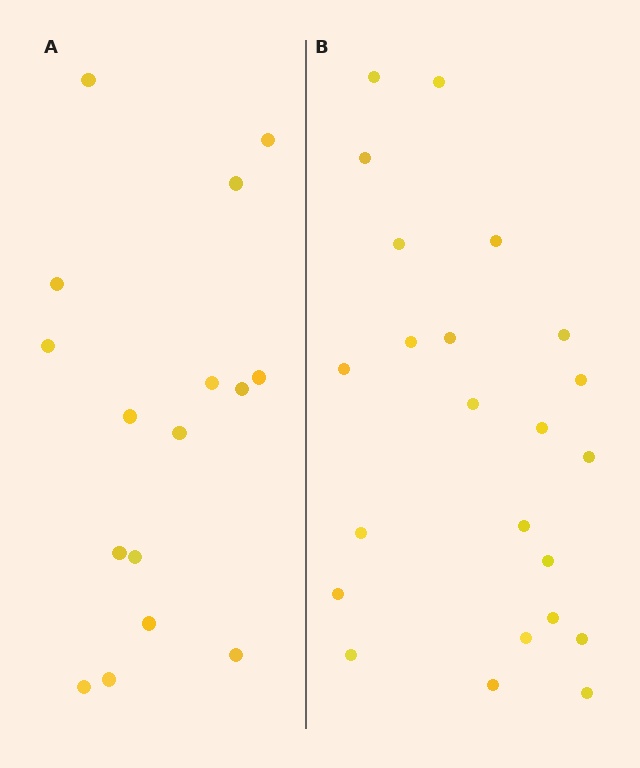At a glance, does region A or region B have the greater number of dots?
Region B (the right region) has more dots.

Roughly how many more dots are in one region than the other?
Region B has roughly 8 or so more dots than region A.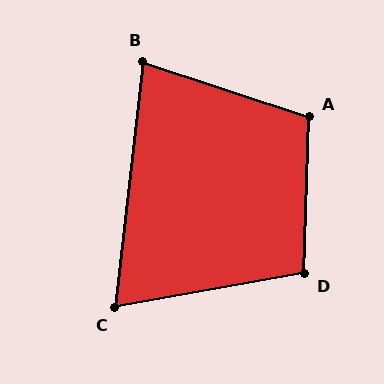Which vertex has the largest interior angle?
A, at approximately 107 degrees.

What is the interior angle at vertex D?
Approximately 102 degrees (obtuse).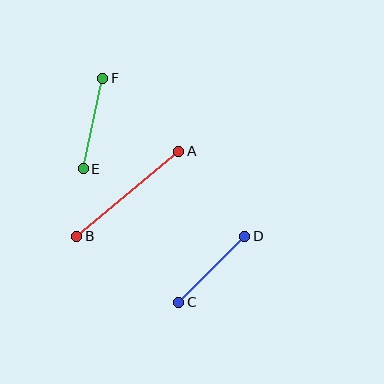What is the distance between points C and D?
The distance is approximately 93 pixels.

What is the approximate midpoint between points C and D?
The midpoint is at approximately (212, 269) pixels.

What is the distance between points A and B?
The distance is approximately 133 pixels.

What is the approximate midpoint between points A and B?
The midpoint is at approximately (128, 194) pixels.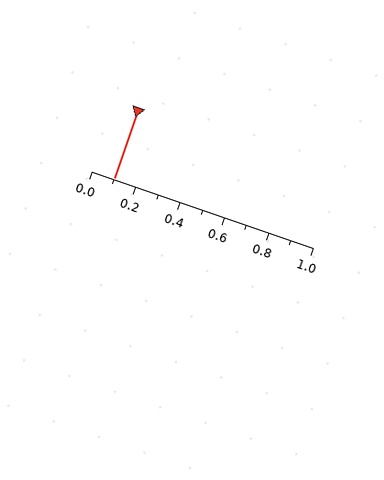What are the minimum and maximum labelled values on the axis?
The axis runs from 0.0 to 1.0.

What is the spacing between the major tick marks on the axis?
The major ticks are spaced 0.2 apart.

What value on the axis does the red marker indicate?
The marker indicates approximately 0.1.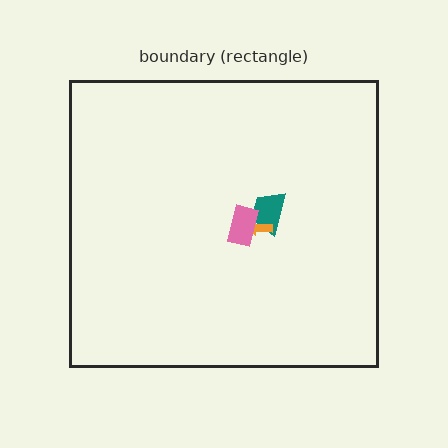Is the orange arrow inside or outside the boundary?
Inside.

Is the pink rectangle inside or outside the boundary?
Inside.